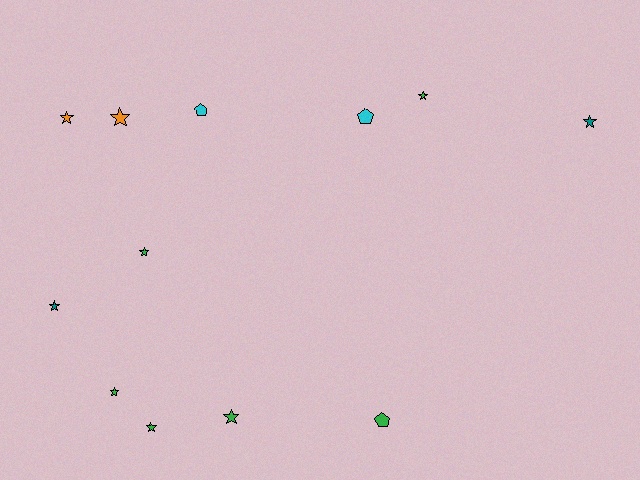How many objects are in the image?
There are 12 objects.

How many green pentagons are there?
There is 1 green pentagon.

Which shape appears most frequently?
Star, with 9 objects.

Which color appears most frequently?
Green, with 6 objects.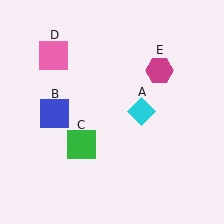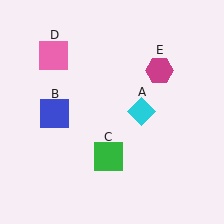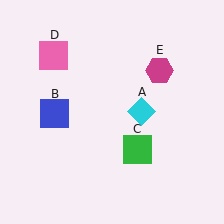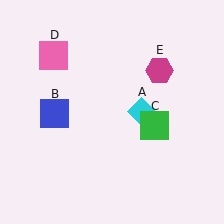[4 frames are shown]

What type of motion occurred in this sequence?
The green square (object C) rotated counterclockwise around the center of the scene.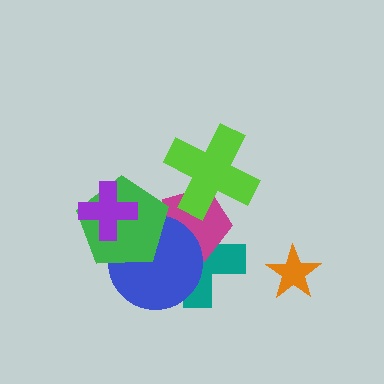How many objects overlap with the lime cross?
1 object overlaps with the lime cross.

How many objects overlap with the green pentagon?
4 objects overlap with the green pentagon.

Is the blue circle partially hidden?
Yes, it is partially covered by another shape.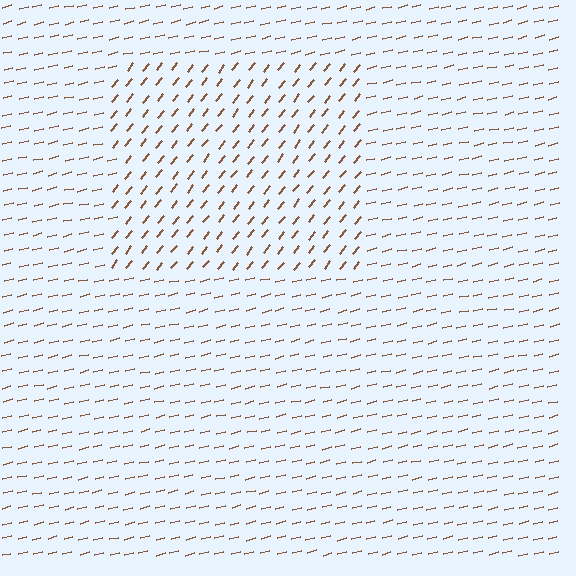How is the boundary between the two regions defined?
The boundary is defined purely by a change in line orientation (approximately 38 degrees difference). All lines are the same color and thickness.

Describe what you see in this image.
The image is filled with small brown line segments. A rectangle region in the image has lines oriented differently from the surrounding lines, creating a visible texture boundary.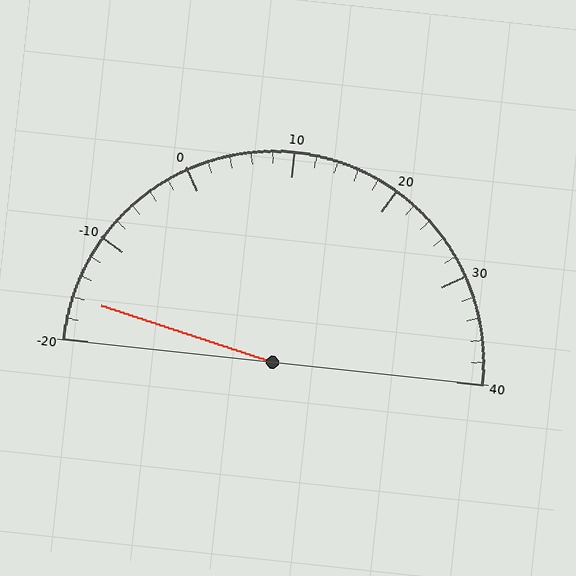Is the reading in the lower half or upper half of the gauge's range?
The reading is in the lower half of the range (-20 to 40).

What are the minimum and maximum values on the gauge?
The gauge ranges from -20 to 40.